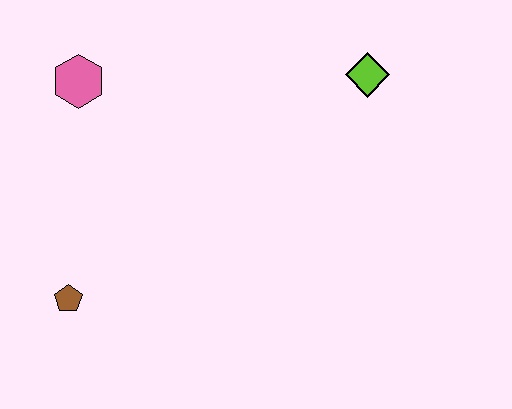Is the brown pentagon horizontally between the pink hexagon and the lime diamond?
No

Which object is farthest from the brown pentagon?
The lime diamond is farthest from the brown pentagon.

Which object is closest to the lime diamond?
The pink hexagon is closest to the lime diamond.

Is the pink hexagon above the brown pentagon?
Yes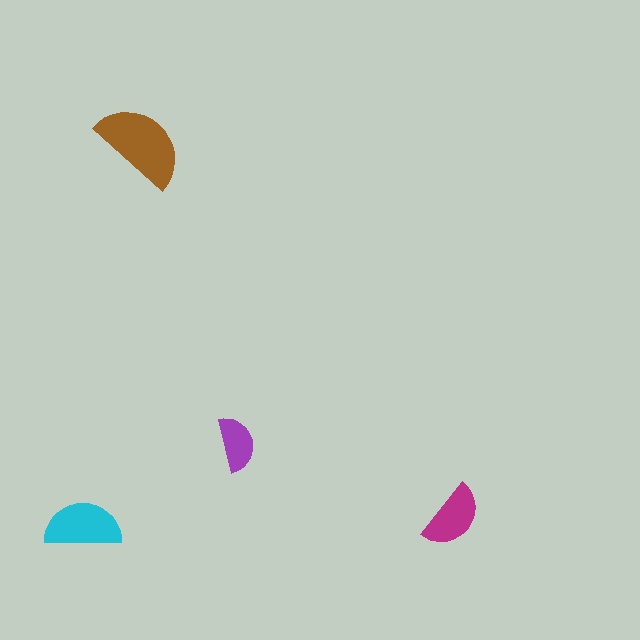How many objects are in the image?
There are 4 objects in the image.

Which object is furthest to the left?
The cyan semicircle is leftmost.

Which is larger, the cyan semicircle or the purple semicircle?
The cyan one.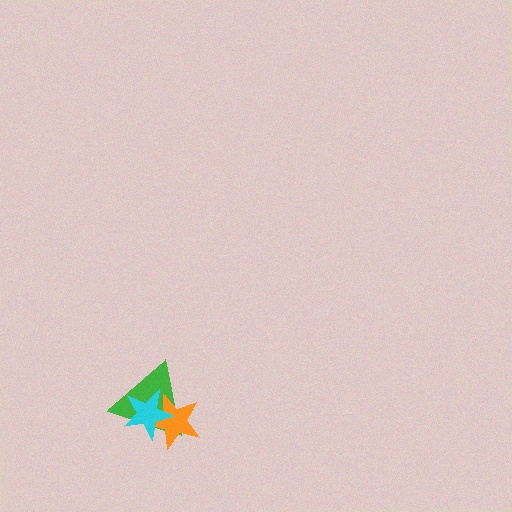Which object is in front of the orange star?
The cyan star is in front of the orange star.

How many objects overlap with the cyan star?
2 objects overlap with the cyan star.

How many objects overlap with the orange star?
2 objects overlap with the orange star.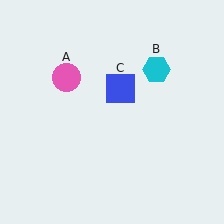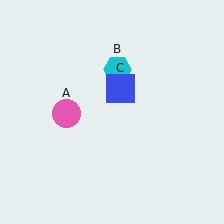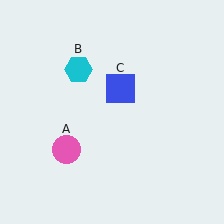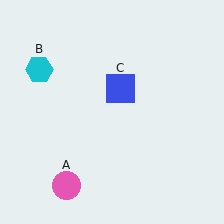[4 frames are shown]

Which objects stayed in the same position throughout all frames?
Blue square (object C) remained stationary.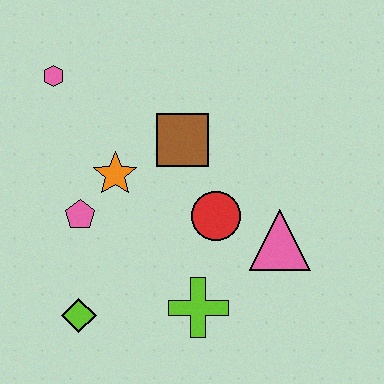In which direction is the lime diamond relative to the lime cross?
The lime diamond is to the left of the lime cross.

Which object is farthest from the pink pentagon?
The pink triangle is farthest from the pink pentagon.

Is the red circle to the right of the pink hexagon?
Yes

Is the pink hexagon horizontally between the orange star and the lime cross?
No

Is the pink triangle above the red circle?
No